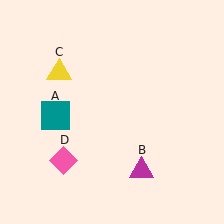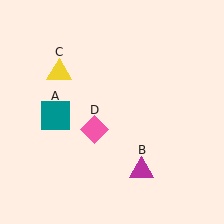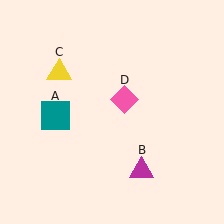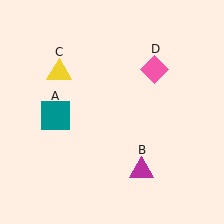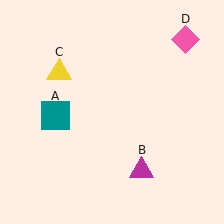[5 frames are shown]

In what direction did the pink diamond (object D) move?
The pink diamond (object D) moved up and to the right.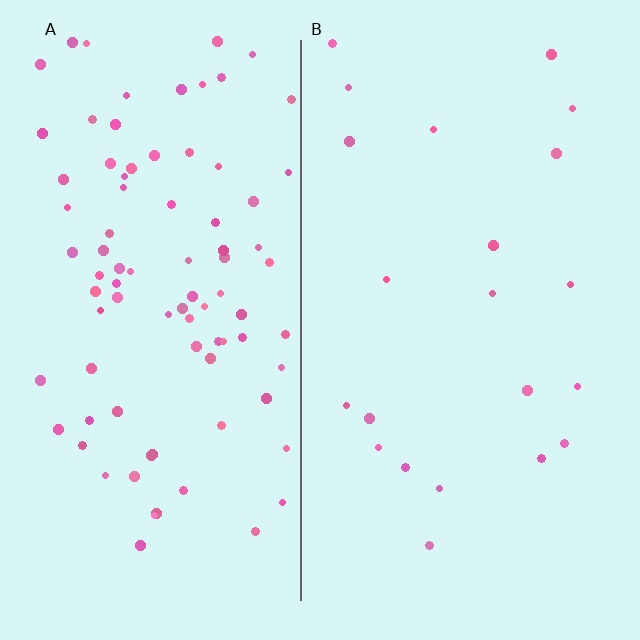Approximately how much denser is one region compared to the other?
Approximately 4.1× — region A over region B.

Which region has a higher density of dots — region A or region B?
A (the left).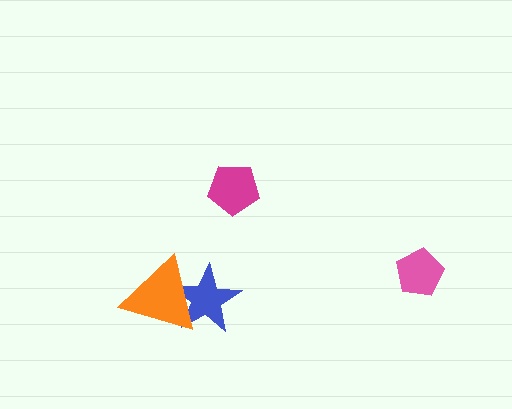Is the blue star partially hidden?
Yes, it is partially covered by another shape.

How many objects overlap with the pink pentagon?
0 objects overlap with the pink pentagon.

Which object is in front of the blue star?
The orange triangle is in front of the blue star.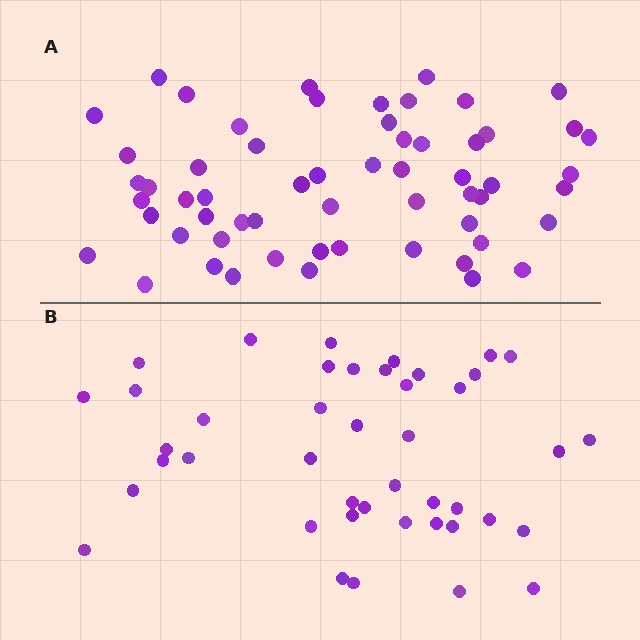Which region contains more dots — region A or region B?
Region A (the top region) has more dots.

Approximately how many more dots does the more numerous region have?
Region A has approximately 15 more dots than region B.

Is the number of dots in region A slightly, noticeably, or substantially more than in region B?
Region A has noticeably more, but not dramatically so. The ratio is roughly 1.4 to 1.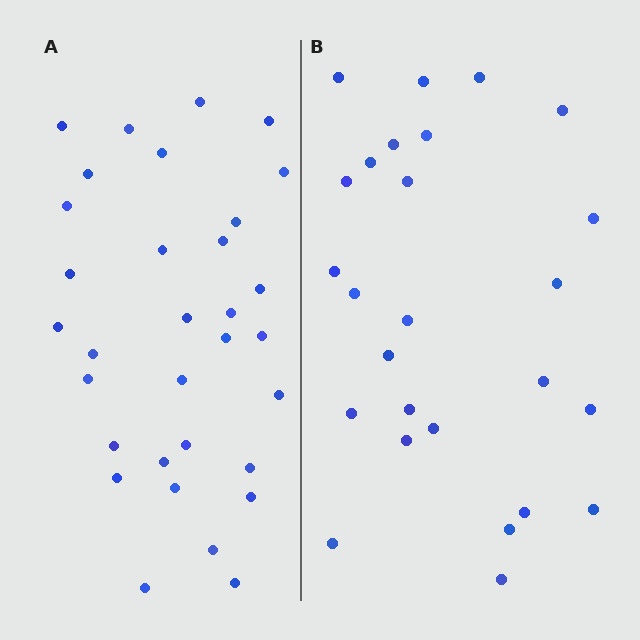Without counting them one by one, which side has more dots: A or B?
Region A (the left region) has more dots.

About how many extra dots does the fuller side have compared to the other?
Region A has about 6 more dots than region B.